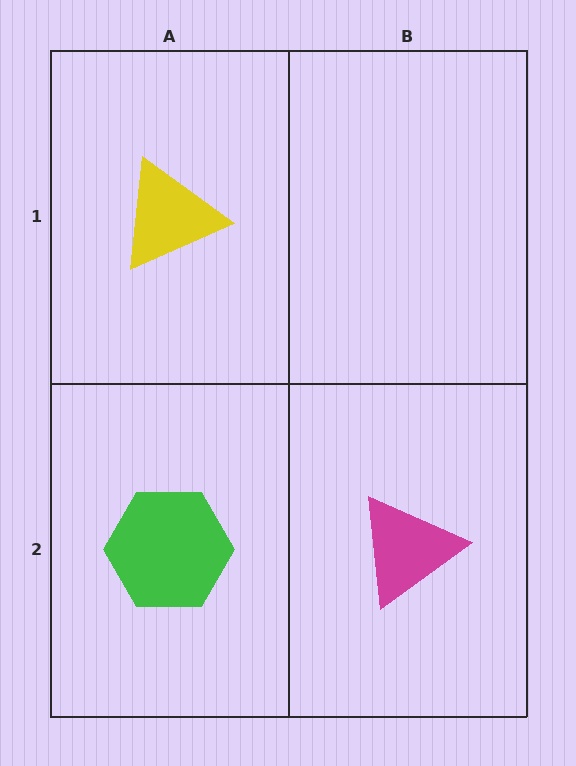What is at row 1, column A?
A yellow triangle.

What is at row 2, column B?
A magenta triangle.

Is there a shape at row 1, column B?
No, that cell is empty.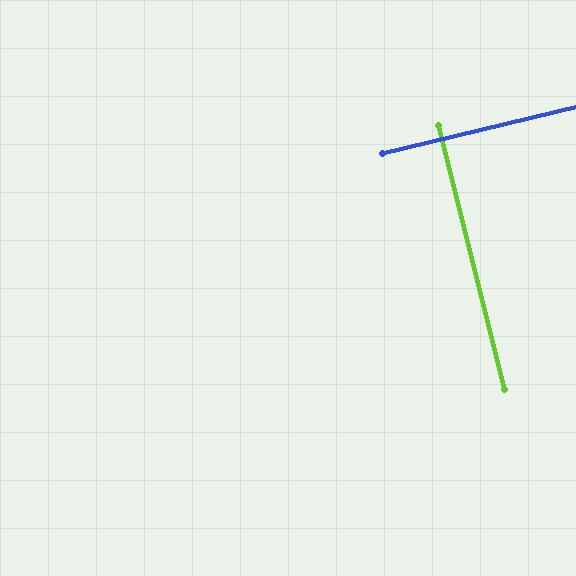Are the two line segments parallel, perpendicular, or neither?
Perpendicular — they meet at approximately 89°.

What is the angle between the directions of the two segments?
Approximately 89 degrees.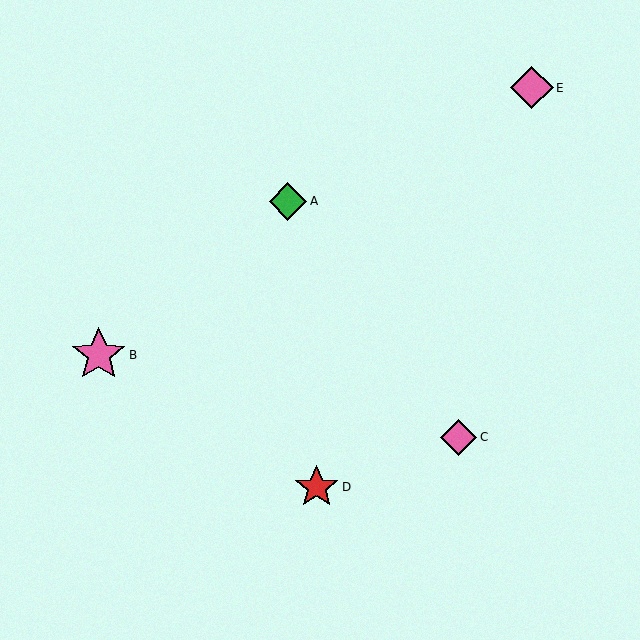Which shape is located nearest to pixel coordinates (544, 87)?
The pink diamond (labeled E) at (532, 88) is nearest to that location.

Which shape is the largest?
The pink star (labeled B) is the largest.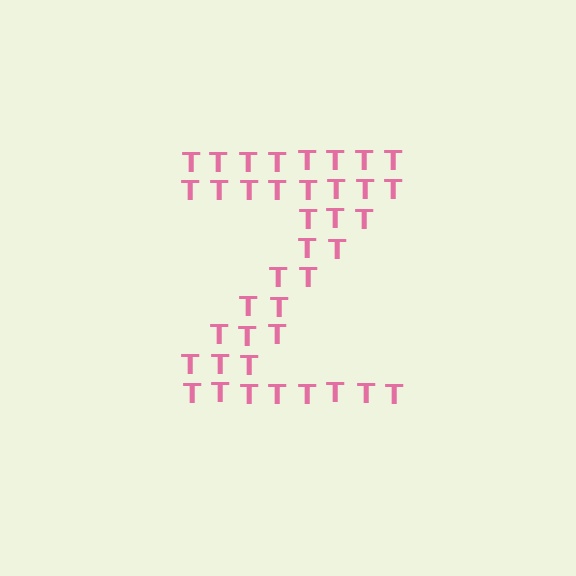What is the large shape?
The large shape is the letter Z.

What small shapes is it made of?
It is made of small letter T's.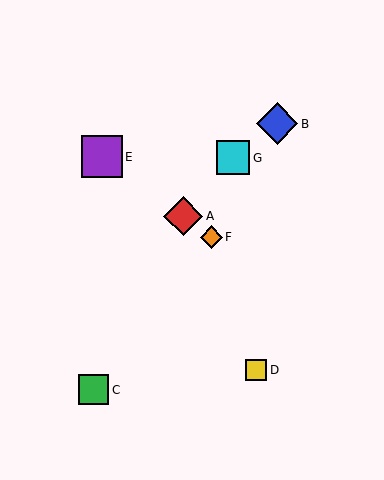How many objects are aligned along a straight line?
3 objects (A, E, F) are aligned along a straight line.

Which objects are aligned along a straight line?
Objects A, E, F are aligned along a straight line.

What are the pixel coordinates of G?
Object G is at (233, 158).